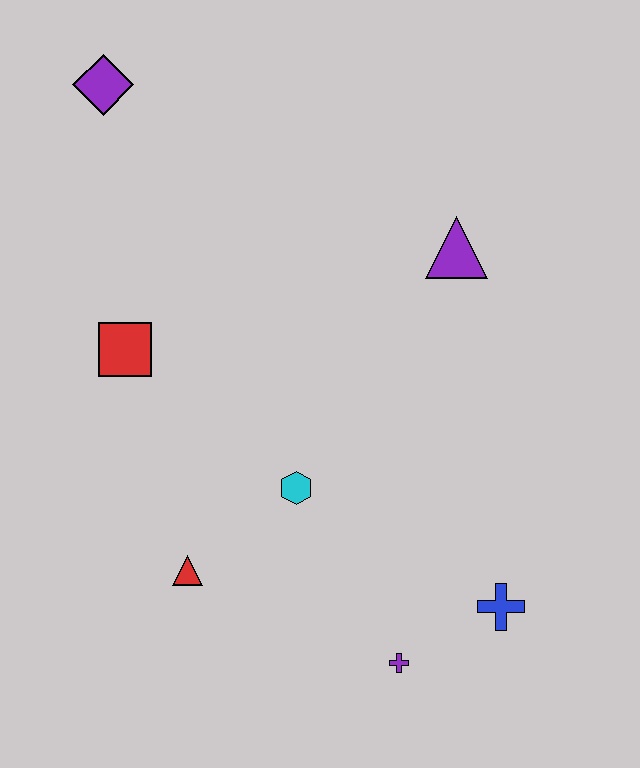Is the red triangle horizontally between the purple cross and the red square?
Yes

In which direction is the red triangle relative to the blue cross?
The red triangle is to the left of the blue cross.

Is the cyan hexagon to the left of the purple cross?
Yes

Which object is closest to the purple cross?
The blue cross is closest to the purple cross.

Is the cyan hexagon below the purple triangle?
Yes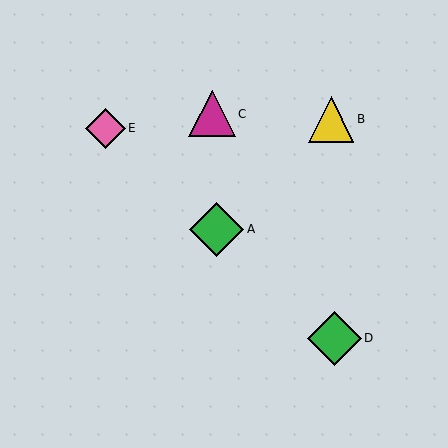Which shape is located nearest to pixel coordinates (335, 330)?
The green diamond (labeled D) at (334, 338) is nearest to that location.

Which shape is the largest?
The green diamond (labeled A) is the largest.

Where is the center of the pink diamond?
The center of the pink diamond is at (106, 128).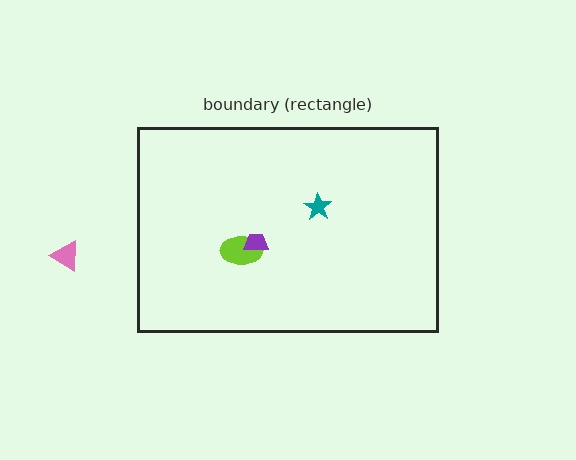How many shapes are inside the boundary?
3 inside, 1 outside.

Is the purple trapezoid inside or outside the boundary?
Inside.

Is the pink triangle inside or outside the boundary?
Outside.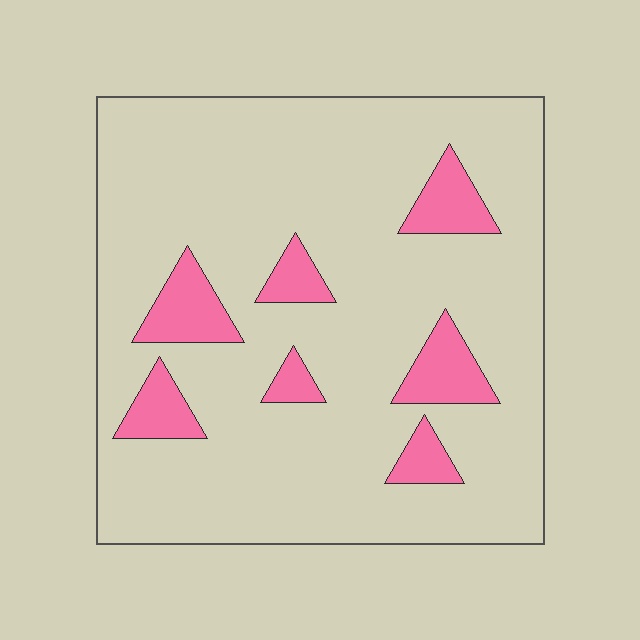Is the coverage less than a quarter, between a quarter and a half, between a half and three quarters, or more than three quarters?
Less than a quarter.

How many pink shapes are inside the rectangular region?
7.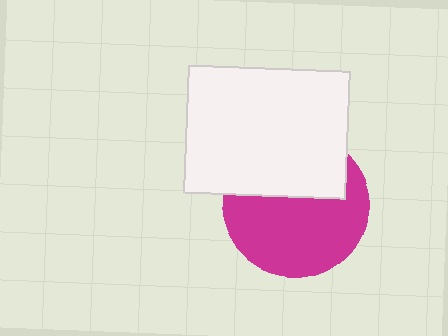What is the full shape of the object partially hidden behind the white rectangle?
The partially hidden object is a magenta circle.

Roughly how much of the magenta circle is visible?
About half of it is visible (roughly 60%).